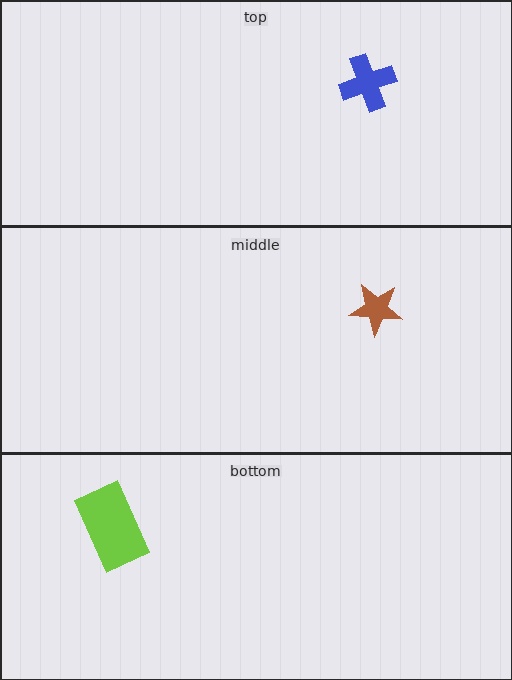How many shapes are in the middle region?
1.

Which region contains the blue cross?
The top region.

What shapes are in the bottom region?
The lime rectangle.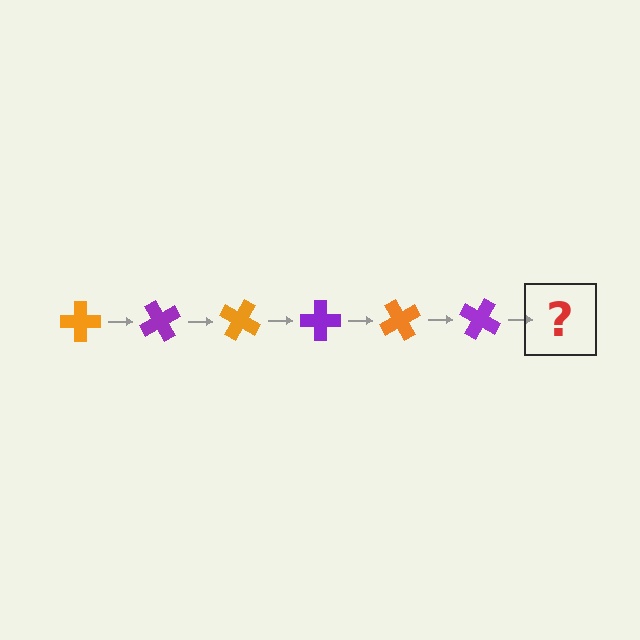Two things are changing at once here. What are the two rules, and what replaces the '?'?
The two rules are that it rotates 60 degrees each step and the color cycles through orange and purple. The '?' should be an orange cross, rotated 360 degrees from the start.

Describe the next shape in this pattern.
It should be an orange cross, rotated 360 degrees from the start.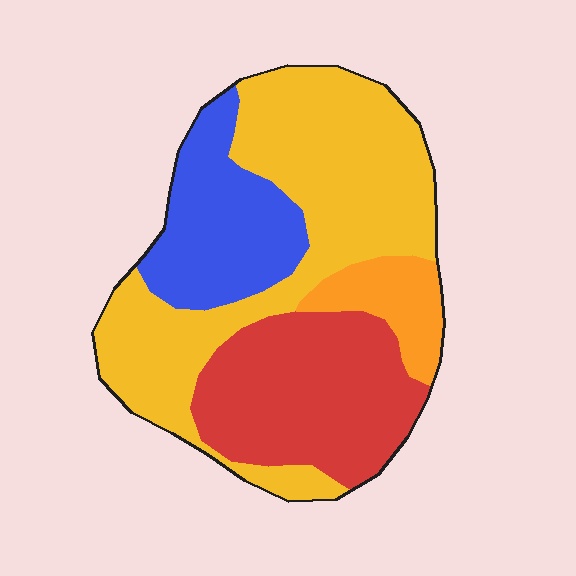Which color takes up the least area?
Orange, at roughly 10%.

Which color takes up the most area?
Yellow, at roughly 45%.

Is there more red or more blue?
Red.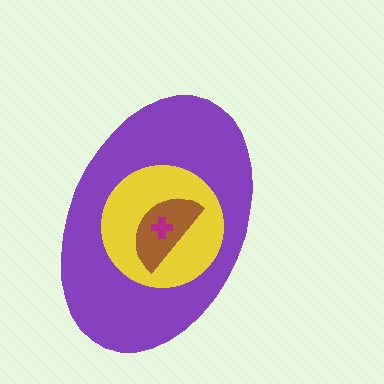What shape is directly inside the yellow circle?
The brown semicircle.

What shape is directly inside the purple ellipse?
The yellow circle.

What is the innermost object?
The magenta cross.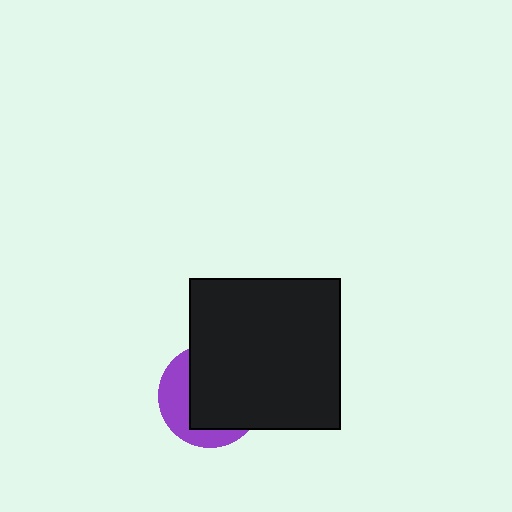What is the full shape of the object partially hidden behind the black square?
The partially hidden object is a purple circle.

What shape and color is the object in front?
The object in front is a black square.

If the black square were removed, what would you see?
You would see the complete purple circle.